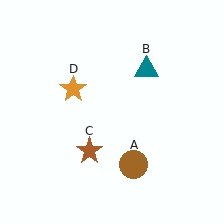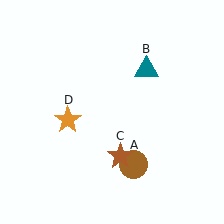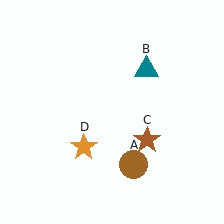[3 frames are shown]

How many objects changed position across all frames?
2 objects changed position: brown star (object C), orange star (object D).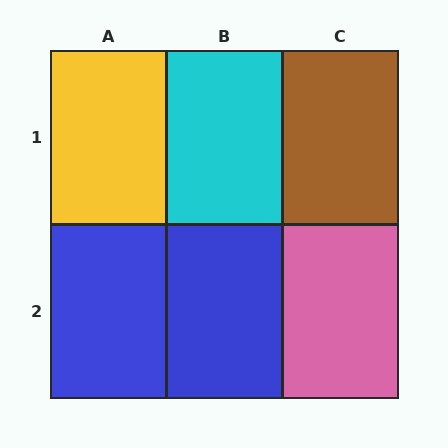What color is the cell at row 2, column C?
Pink.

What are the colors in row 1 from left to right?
Yellow, cyan, brown.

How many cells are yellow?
1 cell is yellow.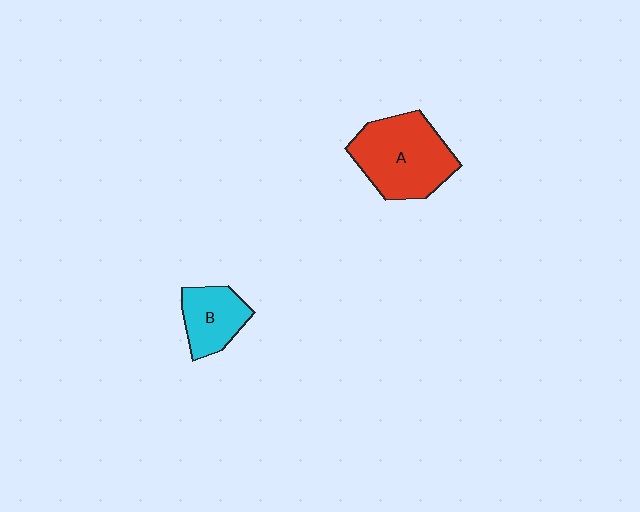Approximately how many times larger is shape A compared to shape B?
Approximately 1.8 times.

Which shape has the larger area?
Shape A (red).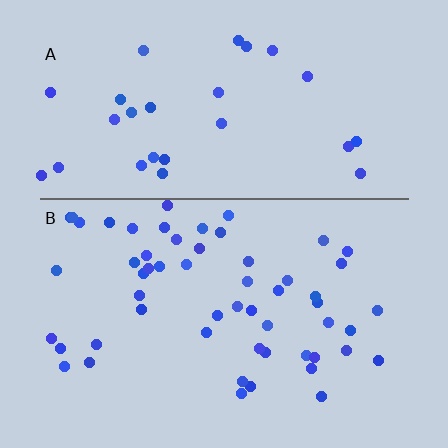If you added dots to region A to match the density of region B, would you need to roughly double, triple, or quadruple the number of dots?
Approximately double.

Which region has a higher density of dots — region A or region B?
B (the bottom).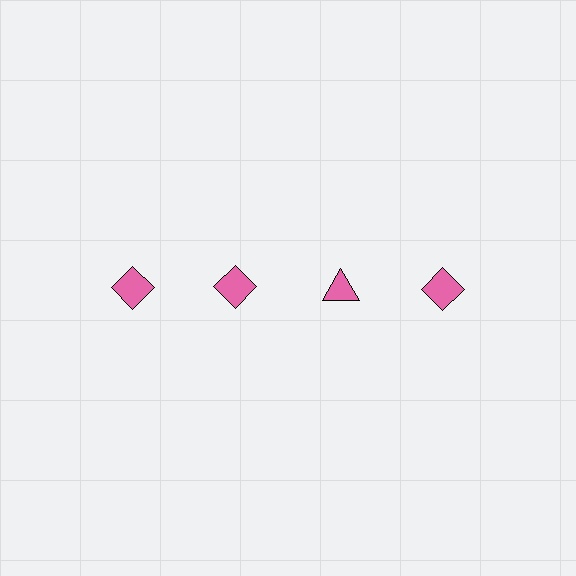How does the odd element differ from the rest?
It has a different shape: triangle instead of diamond.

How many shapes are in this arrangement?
There are 4 shapes arranged in a grid pattern.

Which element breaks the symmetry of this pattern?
The pink triangle in the top row, center column breaks the symmetry. All other shapes are pink diamonds.